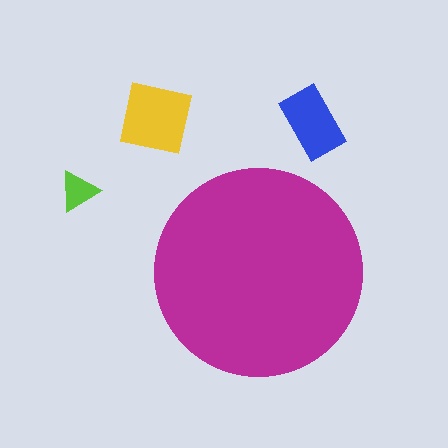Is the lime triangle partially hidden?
No, the lime triangle is fully visible.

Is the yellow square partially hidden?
No, the yellow square is fully visible.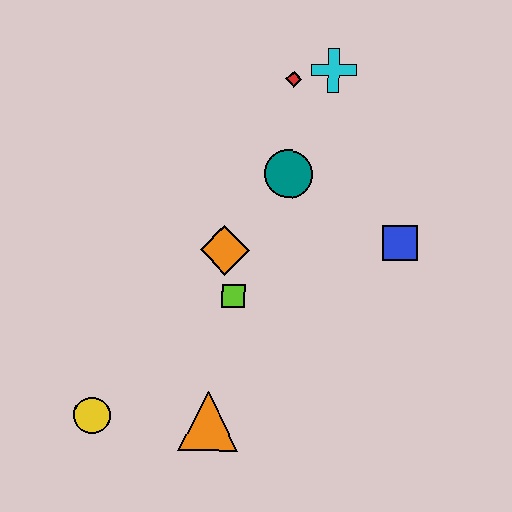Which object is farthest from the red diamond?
The yellow circle is farthest from the red diamond.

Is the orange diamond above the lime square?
Yes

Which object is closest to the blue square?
The teal circle is closest to the blue square.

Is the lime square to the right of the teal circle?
No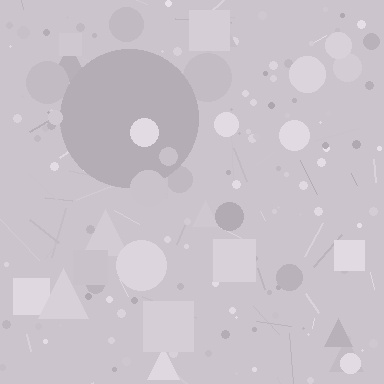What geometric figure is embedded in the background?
A circle is embedded in the background.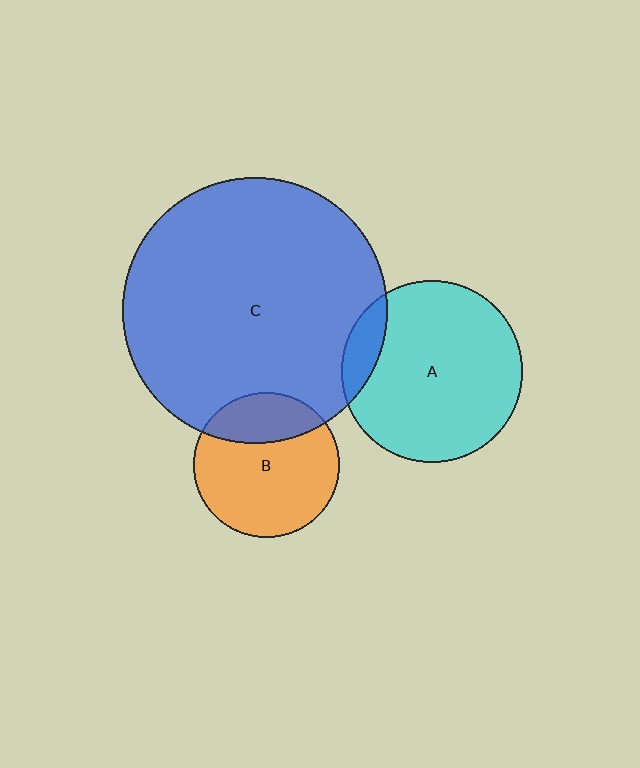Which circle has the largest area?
Circle C (blue).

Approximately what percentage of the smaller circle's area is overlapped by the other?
Approximately 25%.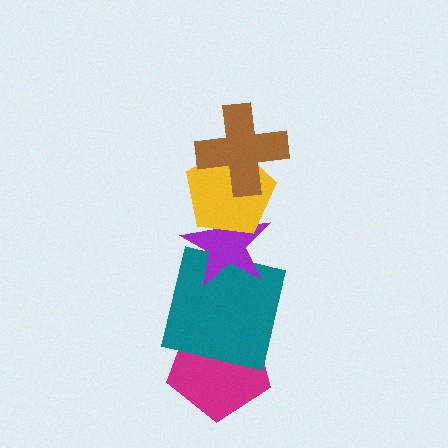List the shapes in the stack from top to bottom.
From top to bottom: the brown cross, the yellow pentagon, the purple star, the teal square, the magenta pentagon.